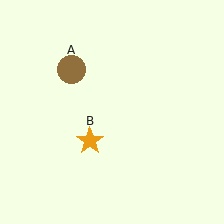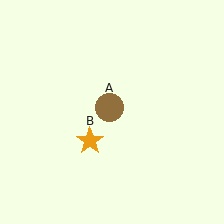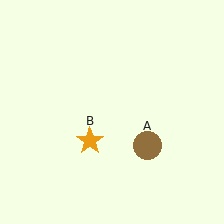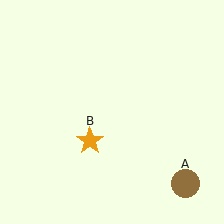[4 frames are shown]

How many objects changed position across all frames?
1 object changed position: brown circle (object A).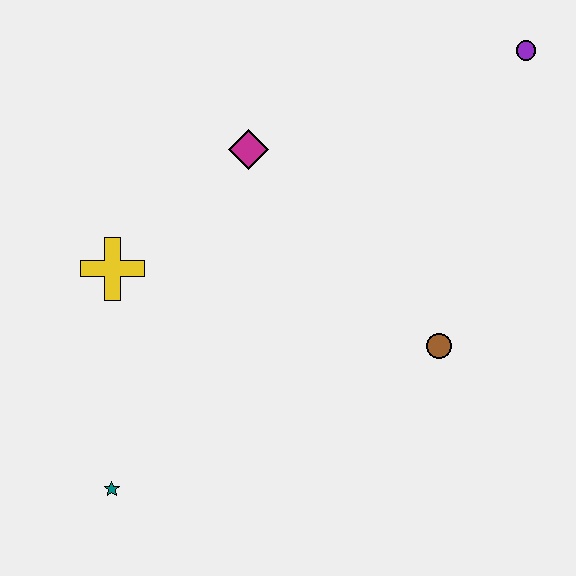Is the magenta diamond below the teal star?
No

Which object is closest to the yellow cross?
The magenta diamond is closest to the yellow cross.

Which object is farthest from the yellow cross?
The purple circle is farthest from the yellow cross.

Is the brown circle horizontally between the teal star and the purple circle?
Yes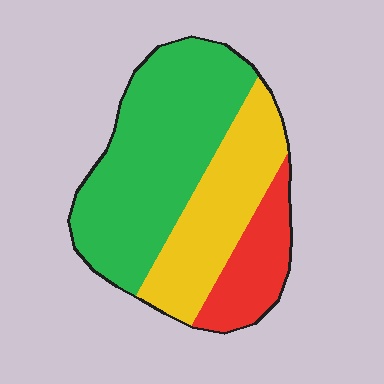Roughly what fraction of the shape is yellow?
Yellow takes up about one third (1/3) of the shape.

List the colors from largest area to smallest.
From largest to smallest: green, yellow, red.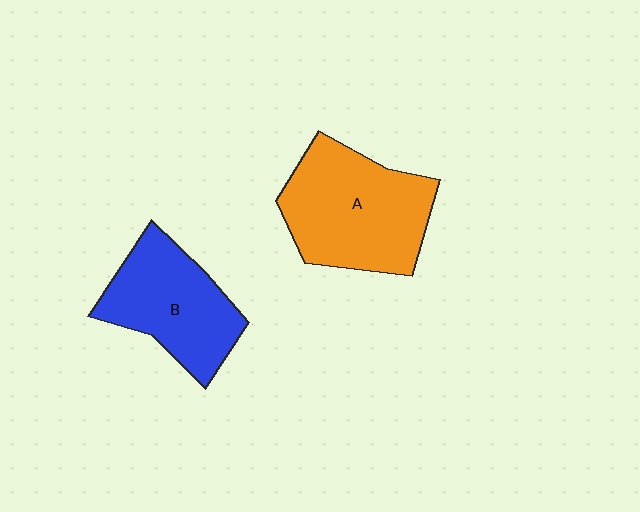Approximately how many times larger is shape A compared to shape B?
Approximately 1.2 times.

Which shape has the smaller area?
Shape B (blue).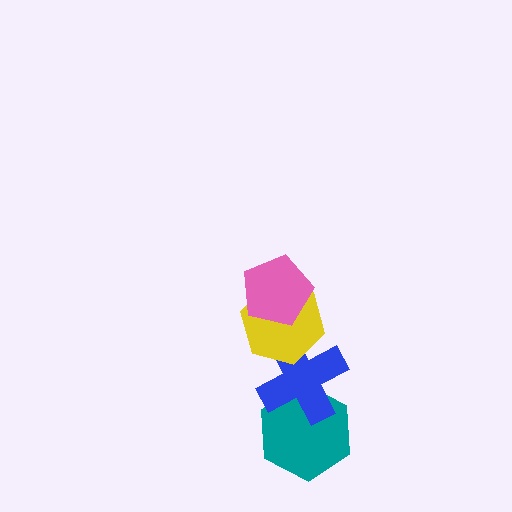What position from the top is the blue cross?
The blue cross is 3rd from the top.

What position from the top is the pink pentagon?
The pink pentagon is 1st from the top.